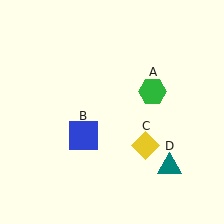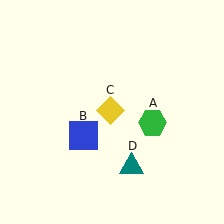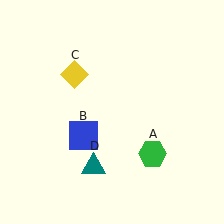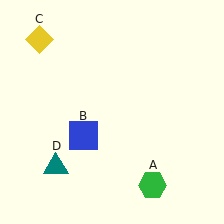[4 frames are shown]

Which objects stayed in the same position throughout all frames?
Blue square (object B) remained stationary.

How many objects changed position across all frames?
3 objects changed position: green hexagon (object A), yellow diamond (object C), teal triangle (object D).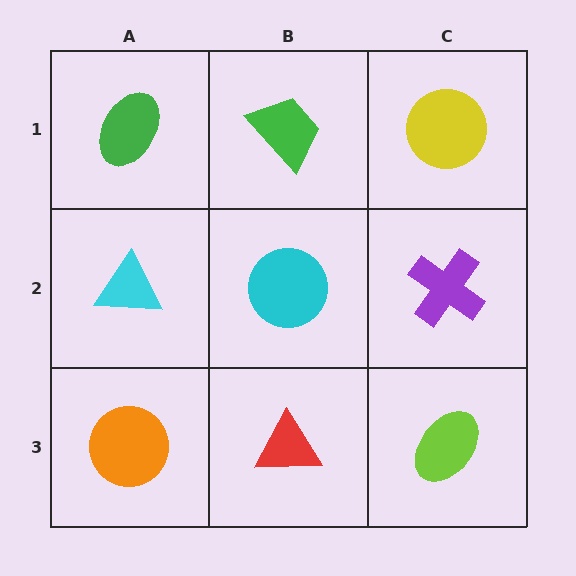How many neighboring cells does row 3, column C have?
2.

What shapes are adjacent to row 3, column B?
A cyan circle (row 2, column B), an orange circle (row 3, column A), a lime ellipse (row 3, column C).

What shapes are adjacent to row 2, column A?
A green ellipse (row 1, column A), an orange circle (row 3, column A), a cyan circle (row 2, column B).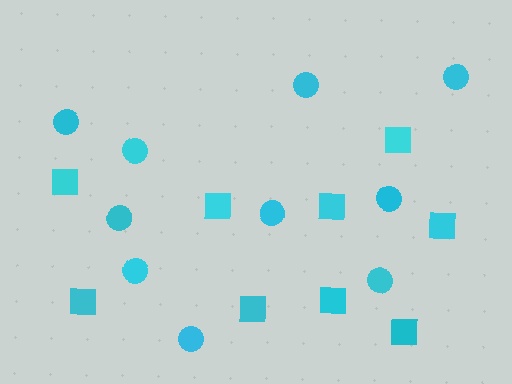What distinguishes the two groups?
There are 2 groups: one group of squares (9) and one group of circles (10).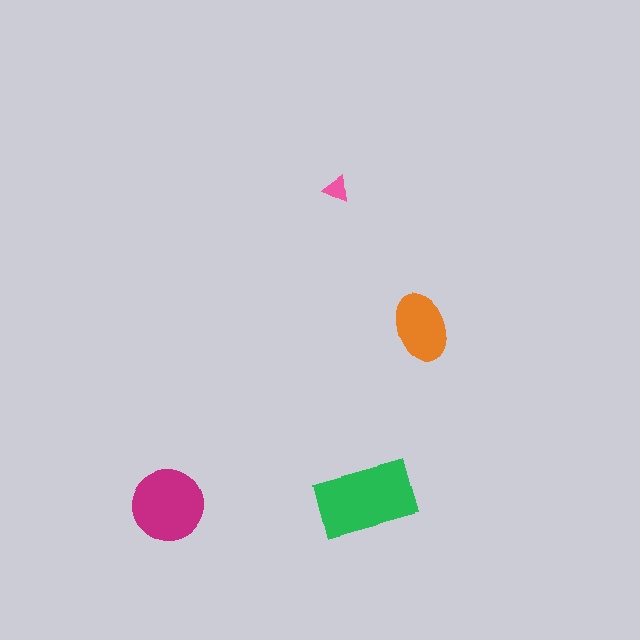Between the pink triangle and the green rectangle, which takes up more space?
The green rectangle.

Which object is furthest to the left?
The magenta circle is leftmost.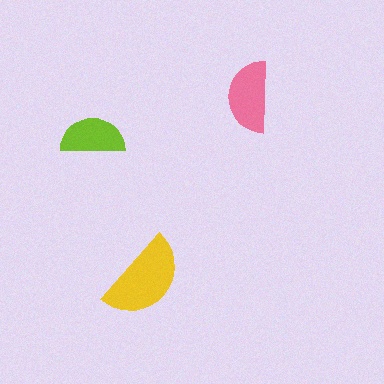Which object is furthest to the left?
The lime semicircle is leftmost.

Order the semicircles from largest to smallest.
the yellow one, the pink one, the lime one.